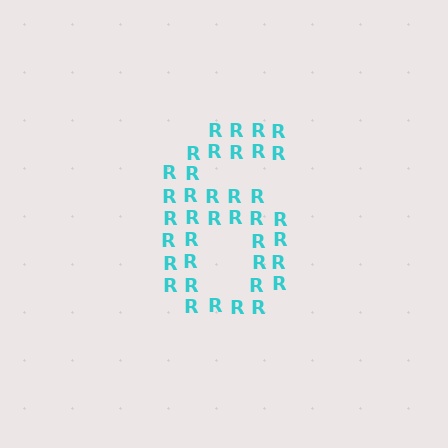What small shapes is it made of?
It is made of small letter R's.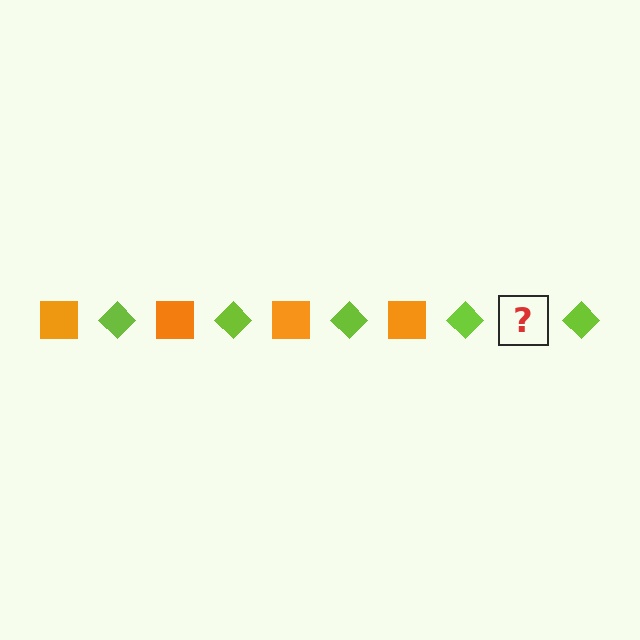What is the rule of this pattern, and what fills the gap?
The rule is that the pattern alternates between orange square and lime diamond. The gap should be filled with an orange square.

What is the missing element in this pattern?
The missing element is an orange square.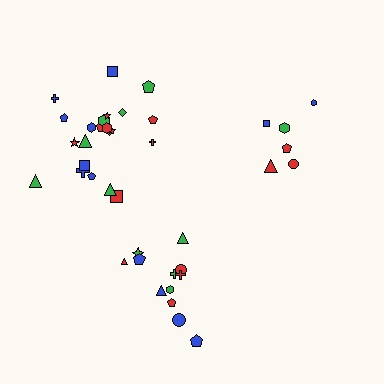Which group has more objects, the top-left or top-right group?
The top-left group.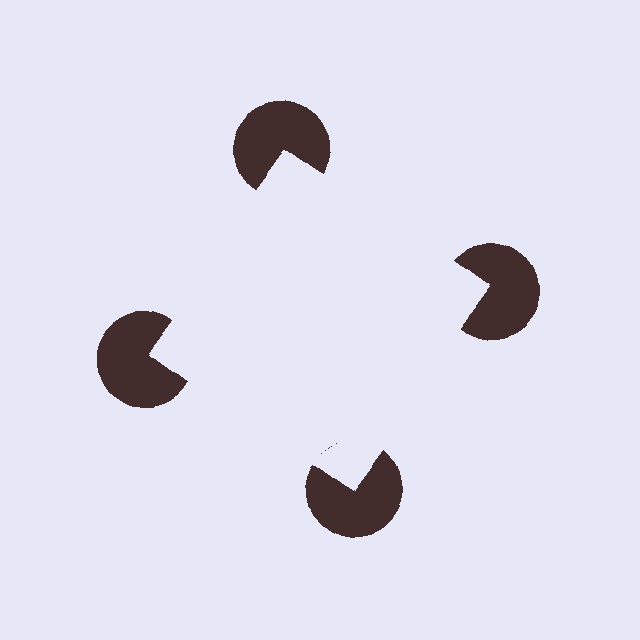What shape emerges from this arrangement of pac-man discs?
An illusory square — its edges are inferred from the aligned wedge cuts in the pac-man discs, not physically drawn.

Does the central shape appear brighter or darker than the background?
It typically appears slightly brighter than the background, even though no actual brightness change is drawn.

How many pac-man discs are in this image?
There are 4 — one at each vertex of the illusory square.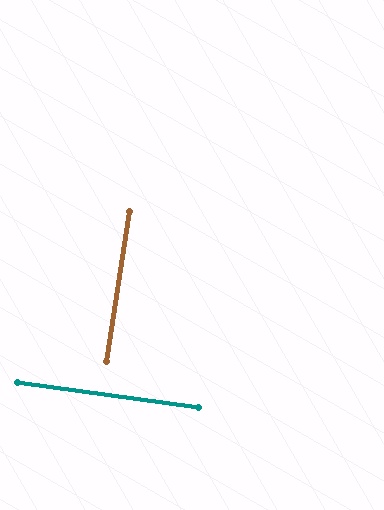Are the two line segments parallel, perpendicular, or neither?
Perpendicular — they meet at approximately 89°.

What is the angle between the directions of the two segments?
Approximately 89 degrees.